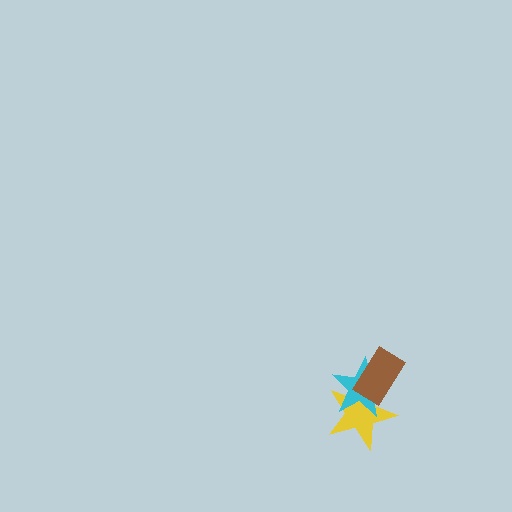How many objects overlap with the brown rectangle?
2 objects overlap with the brown rectangle.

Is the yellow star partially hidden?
Yes, it is partially covered by another shape.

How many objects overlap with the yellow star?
2 objects overlap with the yellow star.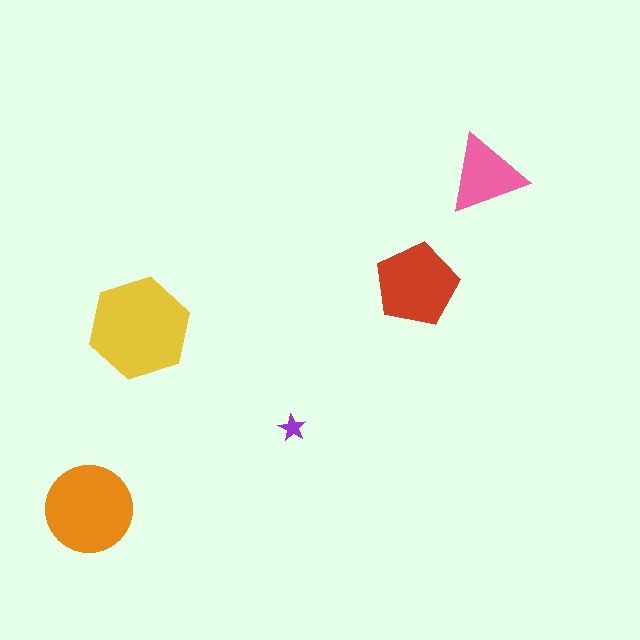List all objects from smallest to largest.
The purple star, the pink triangle, the red pentagon, the orange circle, the yellow hexagon.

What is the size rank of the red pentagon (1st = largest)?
3rd.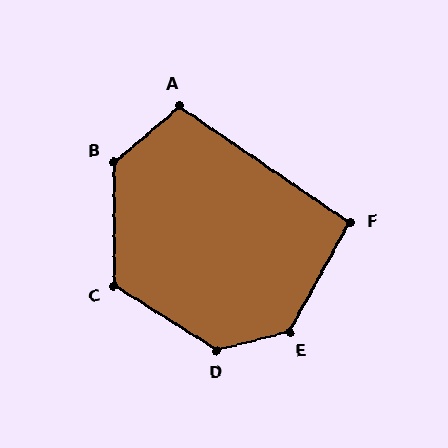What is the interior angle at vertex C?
Approximately 122 degrees (obtuse).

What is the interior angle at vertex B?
Approximately 131 degrees (obtuse).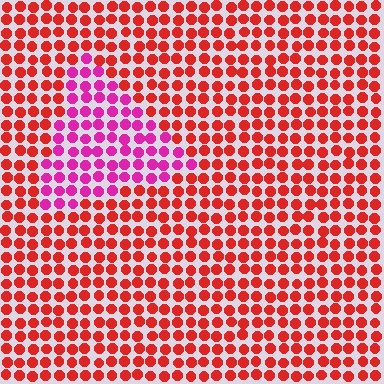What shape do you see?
I see a triangle.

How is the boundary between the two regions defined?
The boundary is defined purely by a slight shift in hue (about 45 degrees). Spacing, size, and orientation are identical on both sides.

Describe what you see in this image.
The image is filled with small red elements in a uniform arrangement. A triangle-shaped region is visible where the elements are tinted to a slightly different hue, forming a subtle color boundary.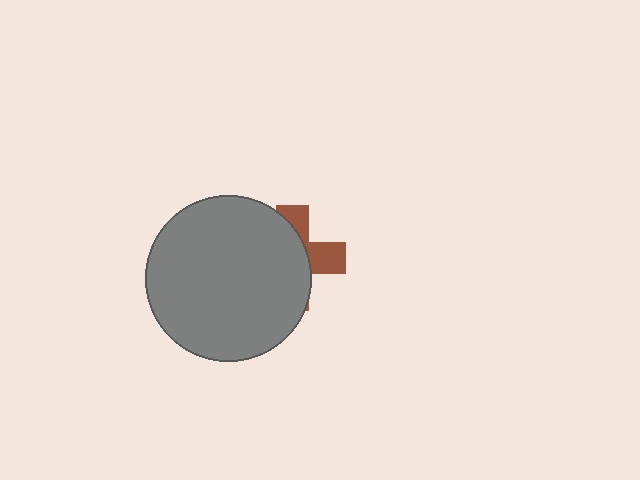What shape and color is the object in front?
The object in front is a gray circle.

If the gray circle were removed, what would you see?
You would see the complete brown cross.